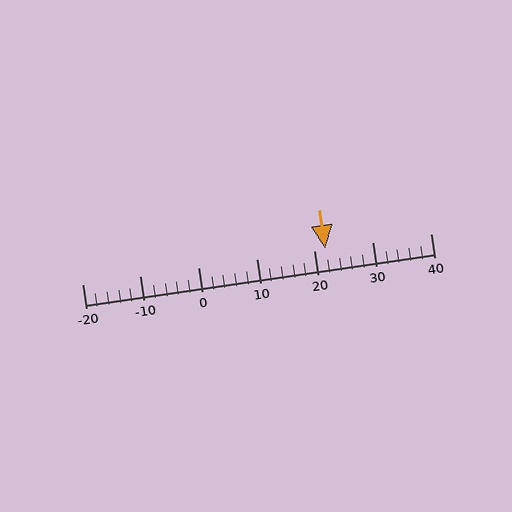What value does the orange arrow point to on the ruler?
The orange arrow points to approximately 22.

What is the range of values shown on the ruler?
The ruler shows values from -20 to 40.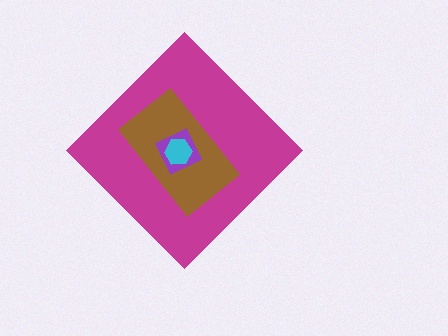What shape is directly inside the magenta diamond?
The brown rectangle.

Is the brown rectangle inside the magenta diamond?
Yes.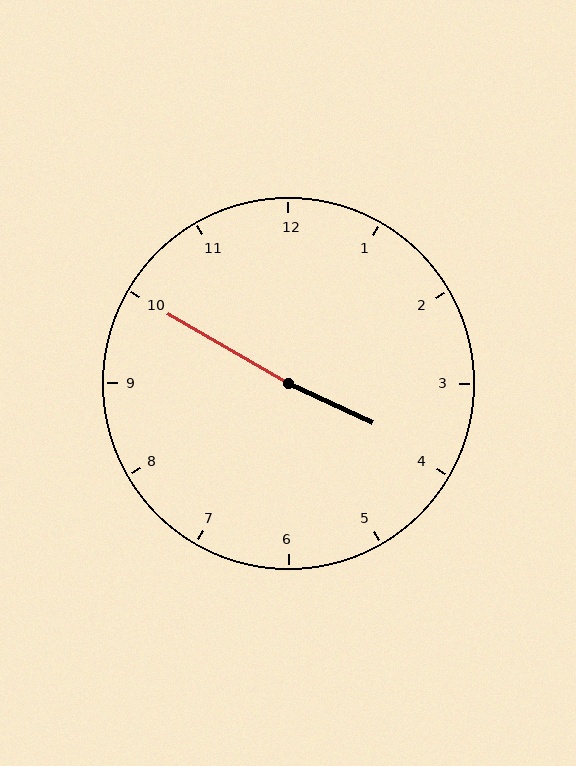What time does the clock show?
3:50.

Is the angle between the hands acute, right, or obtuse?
It is obtuse.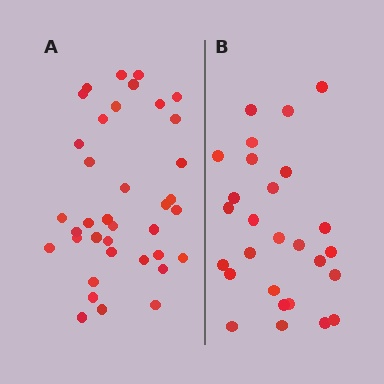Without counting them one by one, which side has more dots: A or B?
Region A (the left region) has more dots.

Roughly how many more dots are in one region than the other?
Region A has roughly 10 or so more dots than region B.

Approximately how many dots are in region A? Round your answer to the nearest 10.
About 40 dots. (The exact count is 37, which rounds to 40.)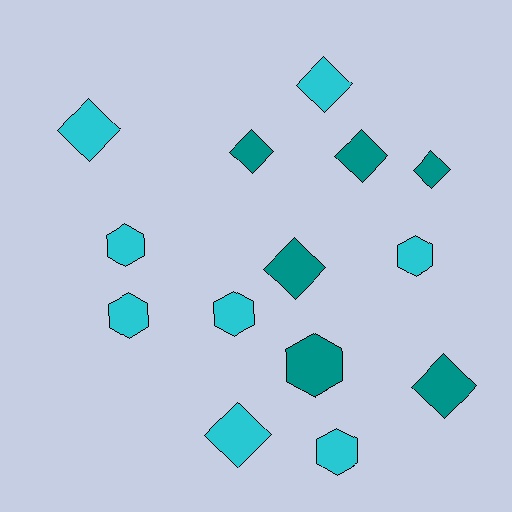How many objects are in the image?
There are 14 objects.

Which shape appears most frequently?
Diamond, with 8 objects.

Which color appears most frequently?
Cyan, with 8 objects.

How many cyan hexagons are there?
There are 5 cyan hexagons.